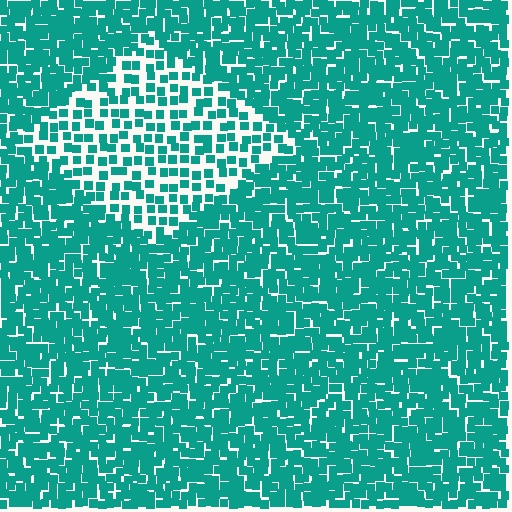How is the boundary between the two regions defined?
The boundary is defined by a change in element density (approximately 2.1x ratio). All elements are the same color, size, and shape.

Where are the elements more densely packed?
The elements are more densely packed outside the diamond boundary.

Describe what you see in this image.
The image contains small teal elements arranged at two different densities. A diamond-shaped region is visible where the elements are less densely packed than the surrounding area.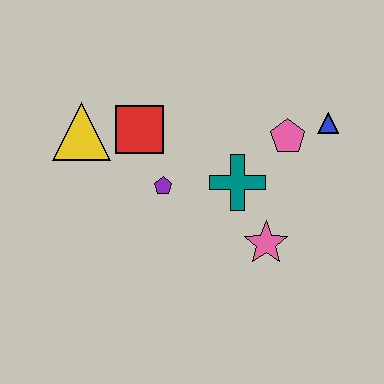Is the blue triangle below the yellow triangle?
No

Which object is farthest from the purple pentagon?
The blue triangle is farthest from the purple pentagon.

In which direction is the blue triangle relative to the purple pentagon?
The blue triangle is to the right of the purple pentagon.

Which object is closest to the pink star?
The teal cross is closest to the pink star.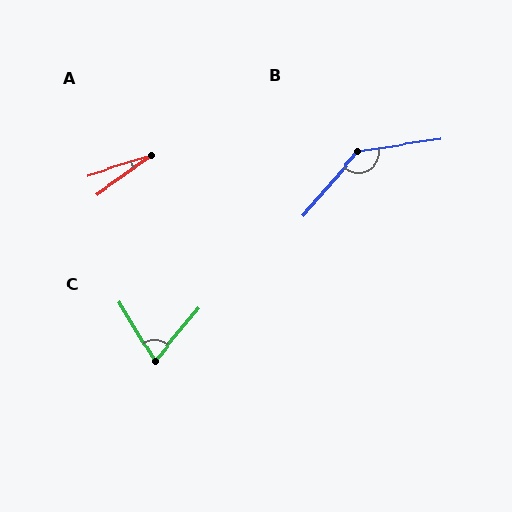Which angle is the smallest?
A, at approximately 18 degrees.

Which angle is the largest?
B, at approximately 139 degrees.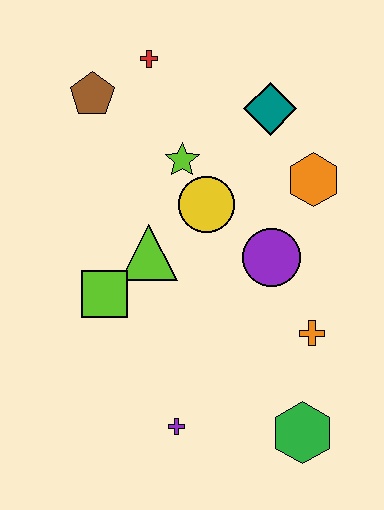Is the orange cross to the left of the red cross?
No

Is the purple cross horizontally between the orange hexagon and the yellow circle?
No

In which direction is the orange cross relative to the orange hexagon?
The orange cross is below the orange hexagon.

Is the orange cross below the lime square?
Yes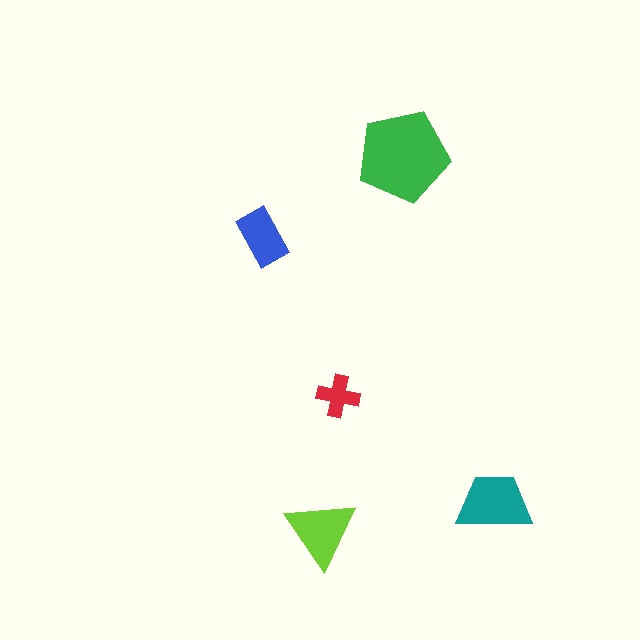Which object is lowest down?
The lime triangle is bottommost.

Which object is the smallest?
The red cross.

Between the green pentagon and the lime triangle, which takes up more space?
The green pentagon.